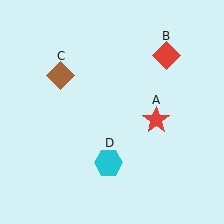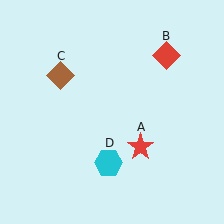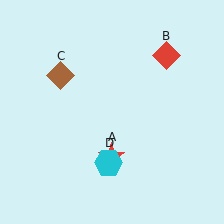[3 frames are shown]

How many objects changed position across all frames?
1 object changed position: red star (object A).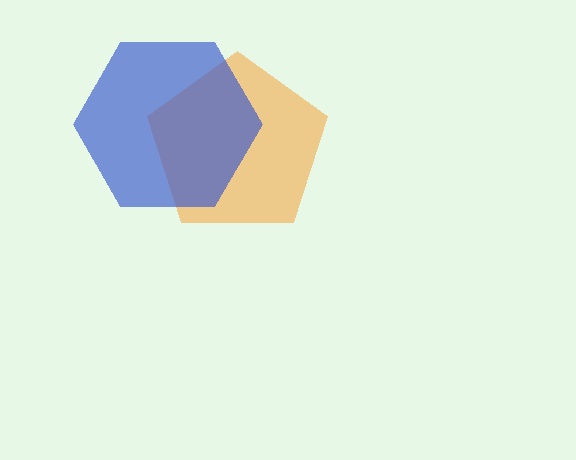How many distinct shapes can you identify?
There are 2 distinct shapes: an orange pentagon, a blue hexagon.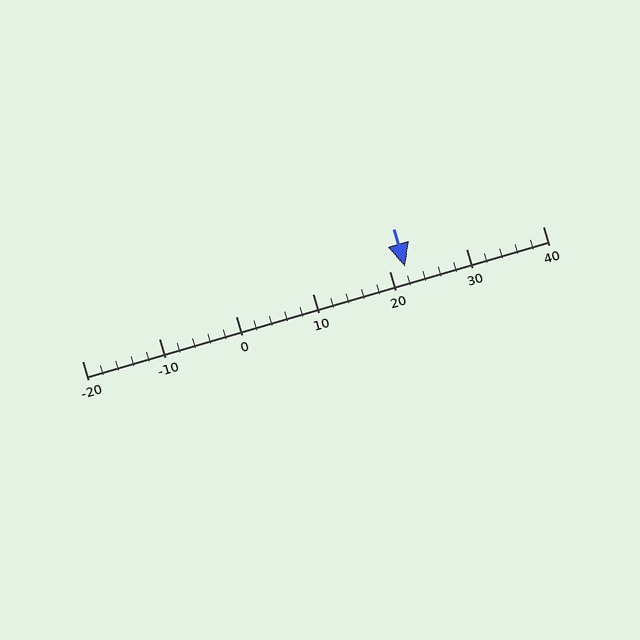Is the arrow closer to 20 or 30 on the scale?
The arrow is closer to 20.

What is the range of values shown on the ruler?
The ruler shows values from -20 to 40.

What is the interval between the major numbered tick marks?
The major tick marks are spaced 10 units apart.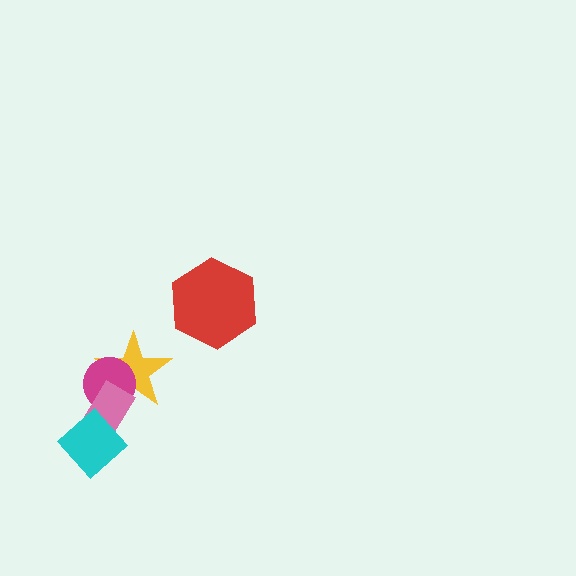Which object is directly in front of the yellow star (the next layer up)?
The magenta circle is directly in front of the yellow star.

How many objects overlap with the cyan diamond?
1 object overlaps with the cyan diamond.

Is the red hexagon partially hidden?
No, no other shape covers it.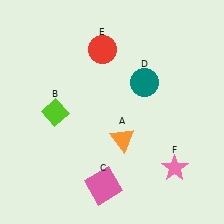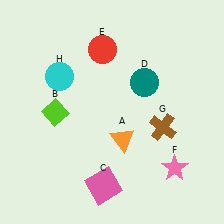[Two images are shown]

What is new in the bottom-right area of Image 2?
A brown cross (G) was added in the bottom-right area of Image 2.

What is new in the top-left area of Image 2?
A cyan circle (H) was added in the top-left area of Image 2.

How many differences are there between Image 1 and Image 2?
There are 2 differences between the two images.